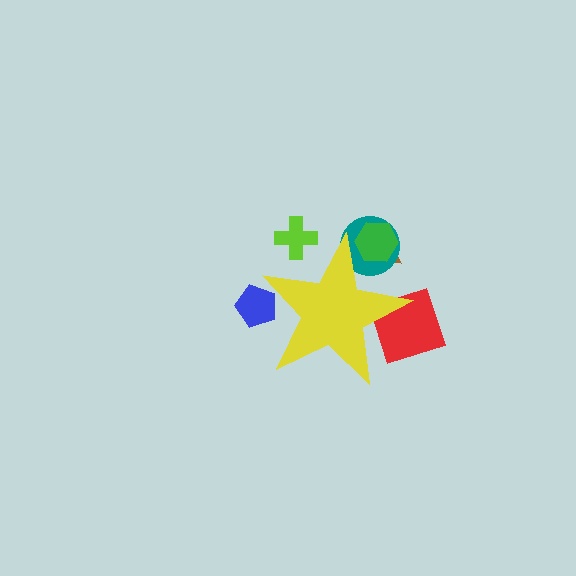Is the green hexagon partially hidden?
Yes, the green hexagon is partially hidden behind the yellow star.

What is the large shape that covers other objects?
A yellow star.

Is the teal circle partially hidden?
Yes, the teal circle is partially hidden behind the yellow star.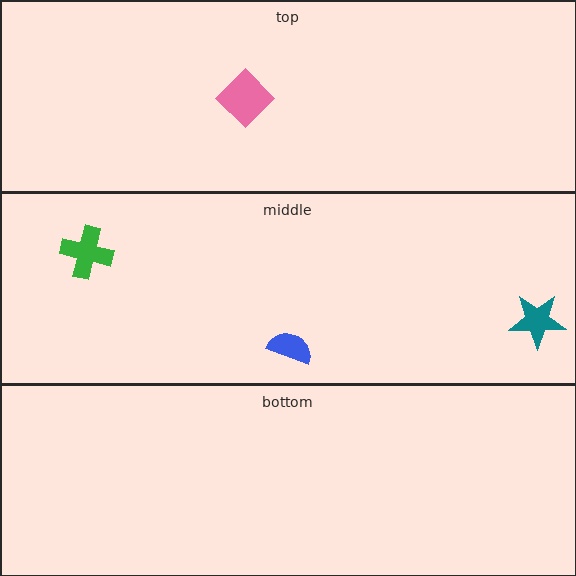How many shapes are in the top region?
1.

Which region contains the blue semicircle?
The middle region.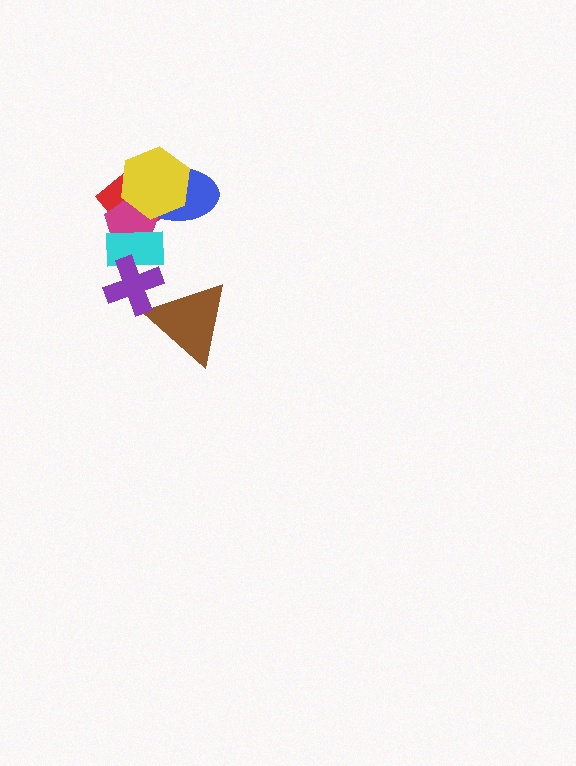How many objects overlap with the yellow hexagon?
3 objects overlap with the yellow hexagon.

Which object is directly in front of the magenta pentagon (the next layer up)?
The cyan rectangle is directly in front of the magenta pentagon.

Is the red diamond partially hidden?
Yes, it is partially covered by another shape.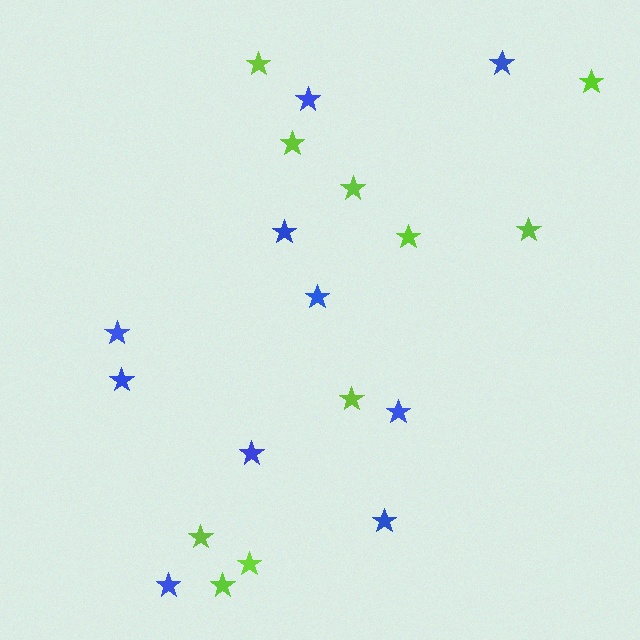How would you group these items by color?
There are 2 groups: one group of blue stars (10) and one group of lime stars (10).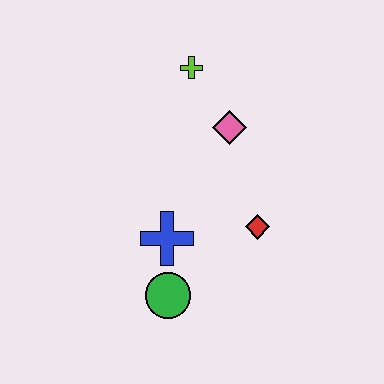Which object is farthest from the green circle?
The lime cross is farthest from the green circle.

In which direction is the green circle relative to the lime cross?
The green circle is below the lime cross.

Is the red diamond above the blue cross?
Yes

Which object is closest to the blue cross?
The green circle is closest to the blue cross.